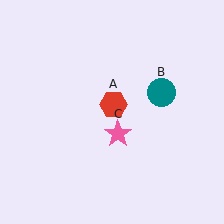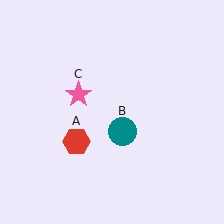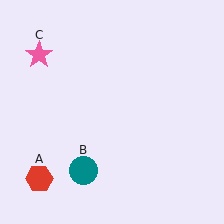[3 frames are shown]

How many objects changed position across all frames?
3 objects changed position: red hexagon (object A), teal circle (object B), pink star (object C).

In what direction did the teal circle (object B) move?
The teal circle (object B) moved down and to the left.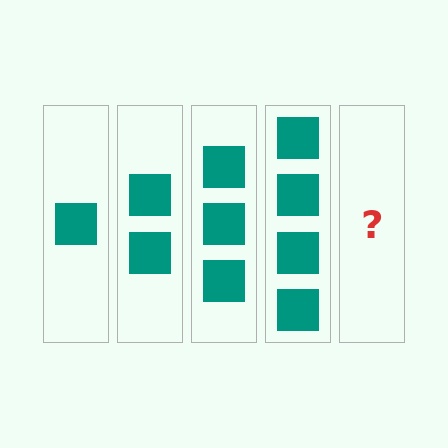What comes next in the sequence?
The next element should be 5 squares.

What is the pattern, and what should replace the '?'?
The pattern is that each step adds one more square. The '?' should be 5 squares.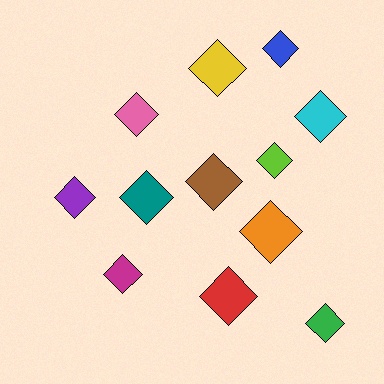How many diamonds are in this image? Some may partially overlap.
There are 12 diamonds.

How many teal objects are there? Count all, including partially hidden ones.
There is 1 teal object.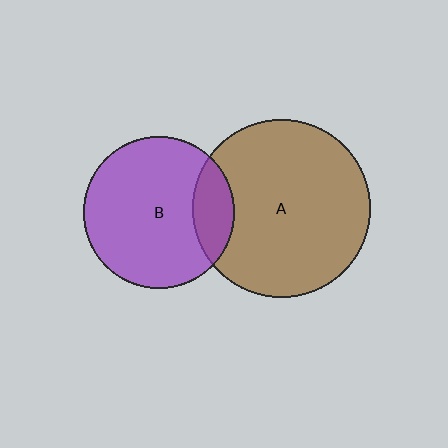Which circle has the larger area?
Circle A (brown).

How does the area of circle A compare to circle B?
Approximately 1.4 times.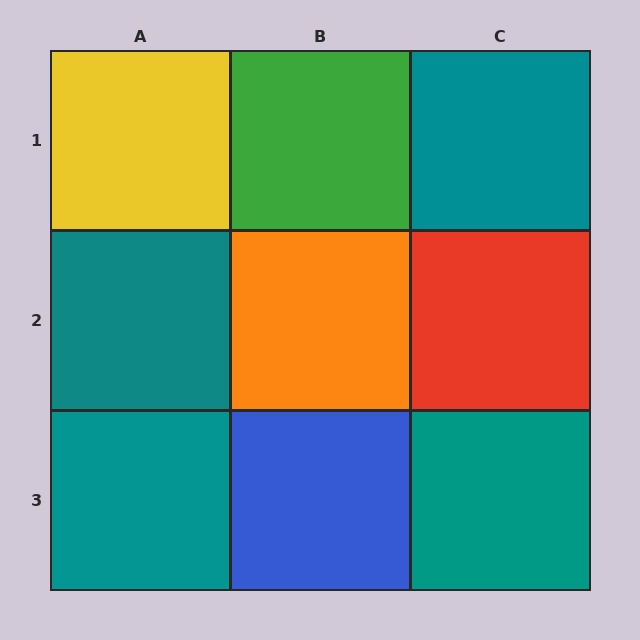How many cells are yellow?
1 cell is yellow.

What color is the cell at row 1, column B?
Green.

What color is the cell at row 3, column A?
Teal.